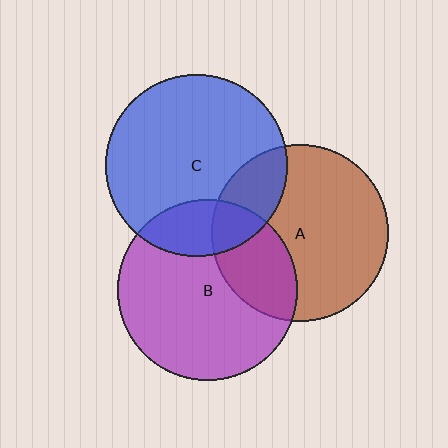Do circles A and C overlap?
Yes.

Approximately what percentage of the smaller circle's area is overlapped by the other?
Approximately 20%.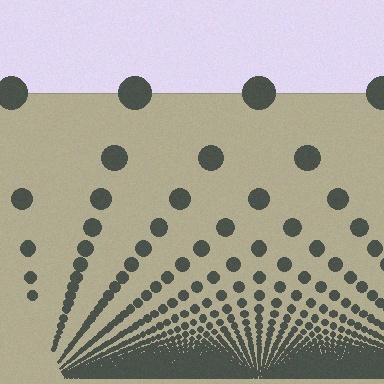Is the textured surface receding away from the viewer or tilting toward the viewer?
The surface appears to tilt toward the viewer. Texture elements get larger and sparser toward the top.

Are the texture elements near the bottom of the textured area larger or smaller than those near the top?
Smaller. The gradient is inverted — elements near the bottom are smaller and denser.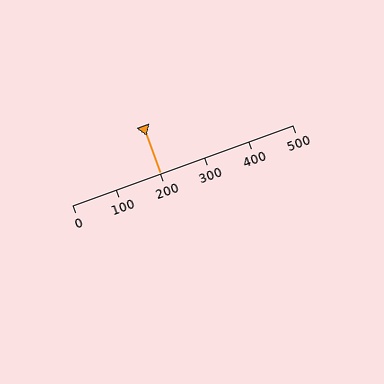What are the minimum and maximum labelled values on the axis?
The axis runs from 0 to 500.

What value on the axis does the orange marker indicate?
The marker indicates approximately 200.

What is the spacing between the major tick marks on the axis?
The major ticks are spaced 100 apart.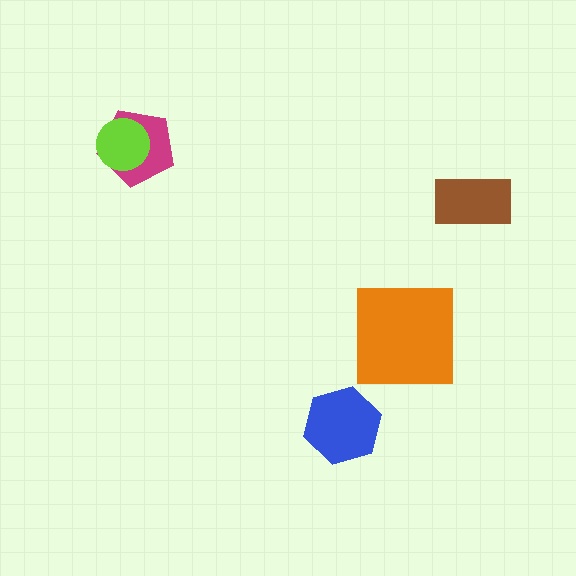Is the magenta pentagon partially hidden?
Yes, it is partially covered by another shape.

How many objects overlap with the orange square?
0 objects overlap with the orange square.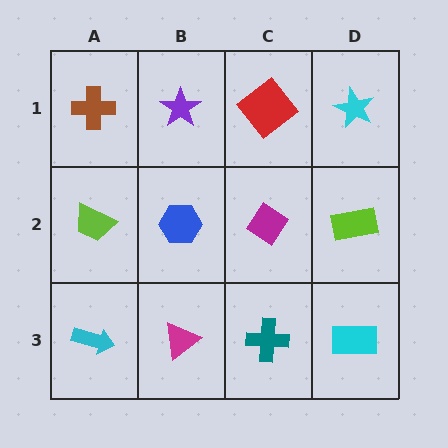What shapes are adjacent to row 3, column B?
A blue hexagon (row 2, column B), a cyan arrow (row 3, column A), a teal cross (row 3, column C).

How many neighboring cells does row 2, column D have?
3.